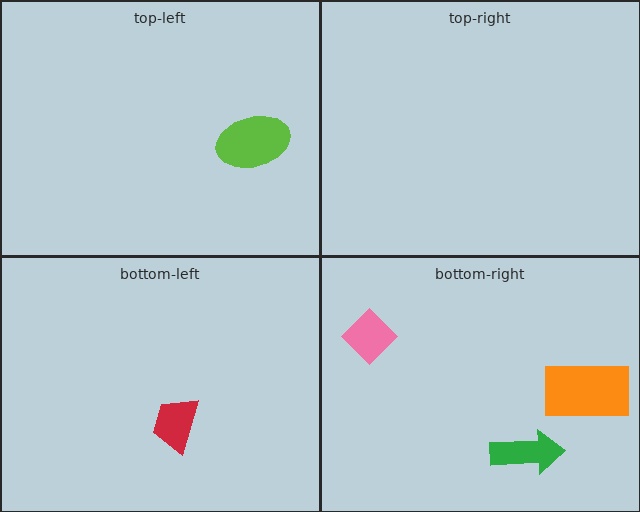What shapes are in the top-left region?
The lime ellipse.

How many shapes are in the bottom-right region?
3.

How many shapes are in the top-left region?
1.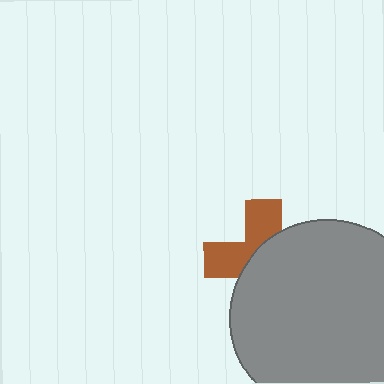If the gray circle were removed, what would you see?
You would see the complete brown cross.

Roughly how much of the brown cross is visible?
A small part of it is visible (roughly 42%).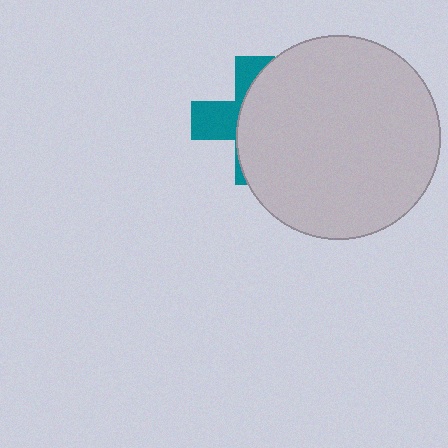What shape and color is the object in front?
The object in front is a light gray circle.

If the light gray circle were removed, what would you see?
You would see the complete teal cross.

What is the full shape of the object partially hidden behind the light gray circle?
The partially hidden object is a teal cross.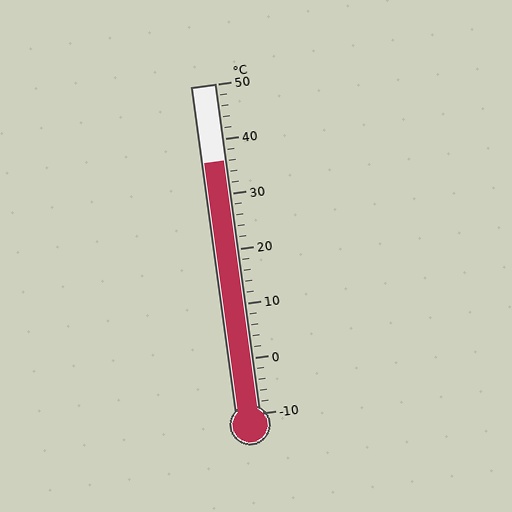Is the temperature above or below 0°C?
The temperature is above 0°C.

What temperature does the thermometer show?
The thermometer shows approximately 36°C.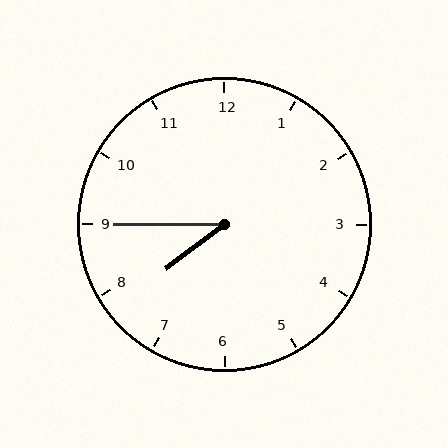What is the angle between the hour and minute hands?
Approximately 38 degrees.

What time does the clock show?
7:45.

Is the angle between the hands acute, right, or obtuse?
It is acute.